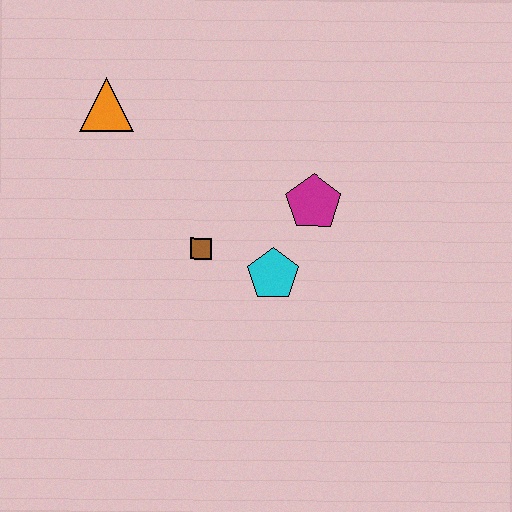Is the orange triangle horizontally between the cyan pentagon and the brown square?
No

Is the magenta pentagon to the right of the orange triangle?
Yes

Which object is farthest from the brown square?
The orange triangle is farthest from the brown square.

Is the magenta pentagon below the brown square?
No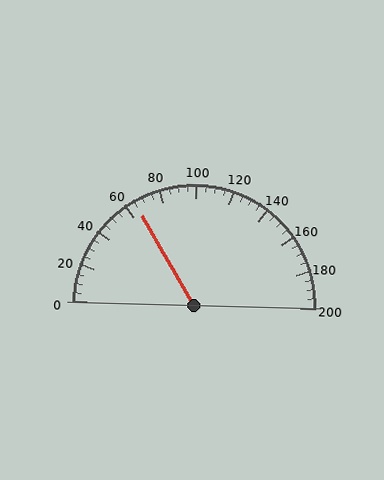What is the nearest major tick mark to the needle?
The nearest major tick mark is 60.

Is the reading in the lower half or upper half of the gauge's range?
The reading is in the lower half of the range (0 to 200).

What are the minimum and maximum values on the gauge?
The gauge ranges from 0 to 200.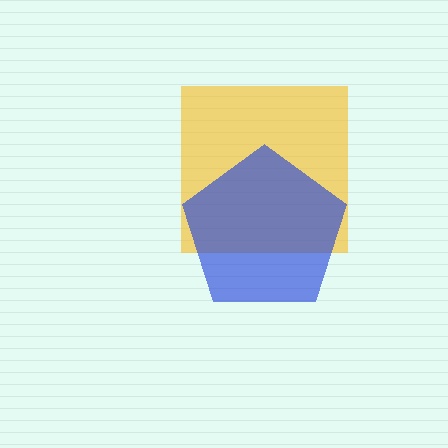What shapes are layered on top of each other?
The layered shapes are: a yellow square, a blue pentagon.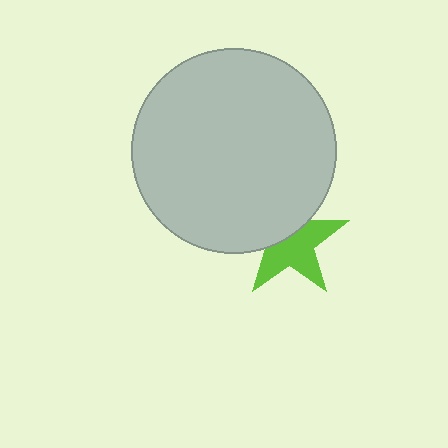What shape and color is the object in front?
The object in front is a light gray circle.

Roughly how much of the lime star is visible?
About half of it is visible (roughly 59%).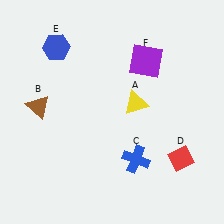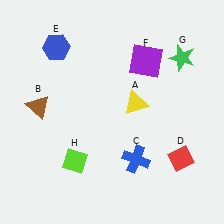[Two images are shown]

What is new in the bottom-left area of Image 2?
A lime diamond (H) was added in the bottom-left area of Image 2.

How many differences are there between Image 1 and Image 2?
There are 2 differences between the two images.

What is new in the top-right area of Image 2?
A green star (G) was added in the top-right area of Image 2.